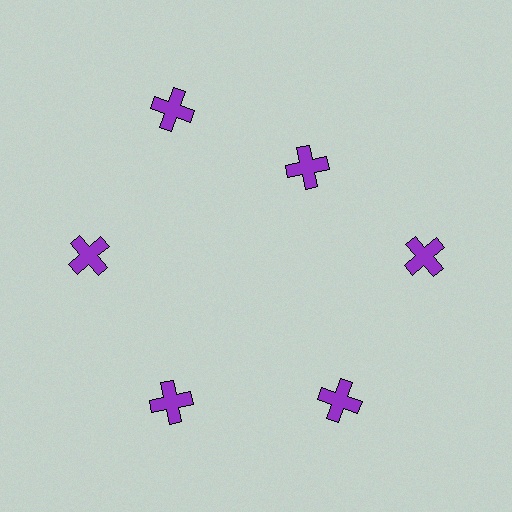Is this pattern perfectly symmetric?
No. The 6 purple crosses are arranged in a ring, but one element near the 1 o'clock position is pulled inward toward the center, breaking the 6-fold rotational symmetry.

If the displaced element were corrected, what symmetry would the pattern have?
It would have 6-fold rotational symmetry — the pattern would map onto itself every 60 degrees.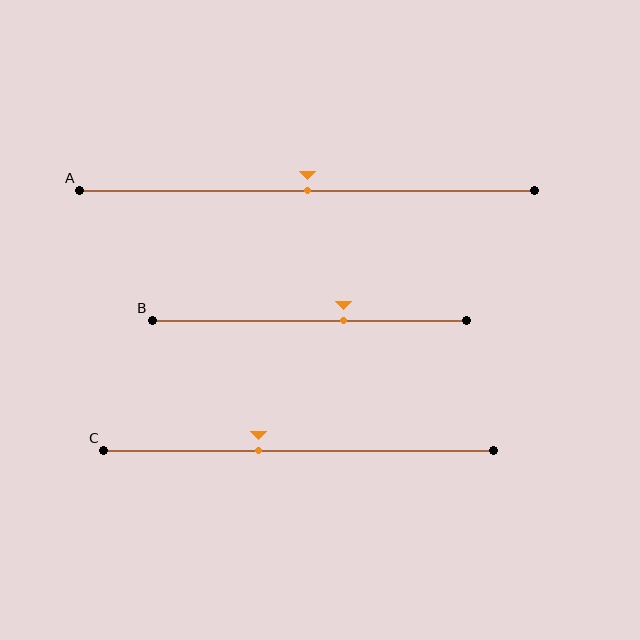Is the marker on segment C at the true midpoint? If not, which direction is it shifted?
No, the marker on segment C is shifted to the left by about 10% of the segment length.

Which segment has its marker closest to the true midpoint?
Segment A has its marker closest to the true midpoint.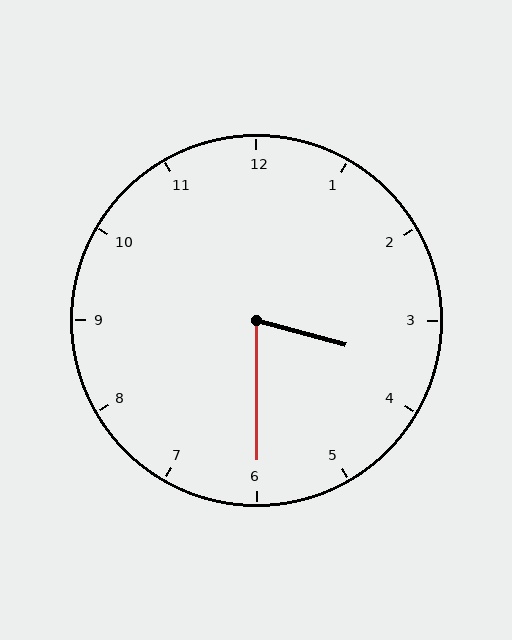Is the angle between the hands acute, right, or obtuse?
It is acute.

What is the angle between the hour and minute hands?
Approximately 75 degrees.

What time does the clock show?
3:30.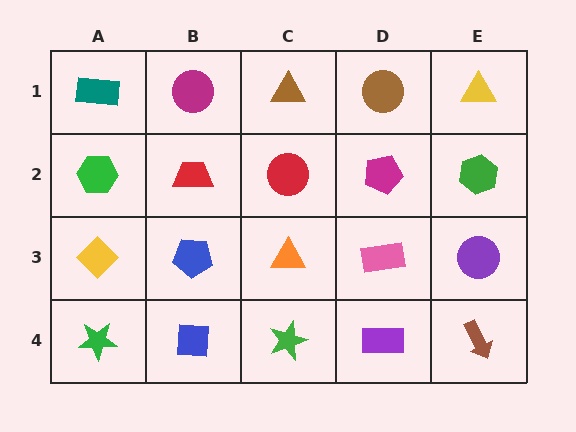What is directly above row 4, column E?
A purple circle.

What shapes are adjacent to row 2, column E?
A yellow triangle (row 1, column E), a purple circle (row 3, column E), a magenta pentagon (row 2, column D).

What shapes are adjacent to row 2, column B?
A magenta circle (row 1, column B), a blue pentagon (row 3, column B), a green hexagon (row 2, column A), a red circle (row 2, column C).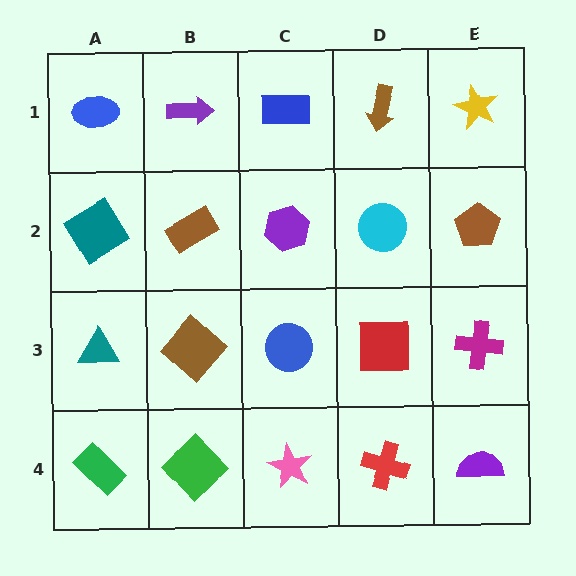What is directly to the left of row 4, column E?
A red cross.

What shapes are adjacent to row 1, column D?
A cyan circle (row 2, column D), a blue rectangle (row 1, column C), a yellow star (row 1, column E).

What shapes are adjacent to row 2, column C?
A blue rectangle (row 1, column C), a blue circle (row 3, column C), a brown rectangle (row 2, column B), a cyan circle (row 2, column D).